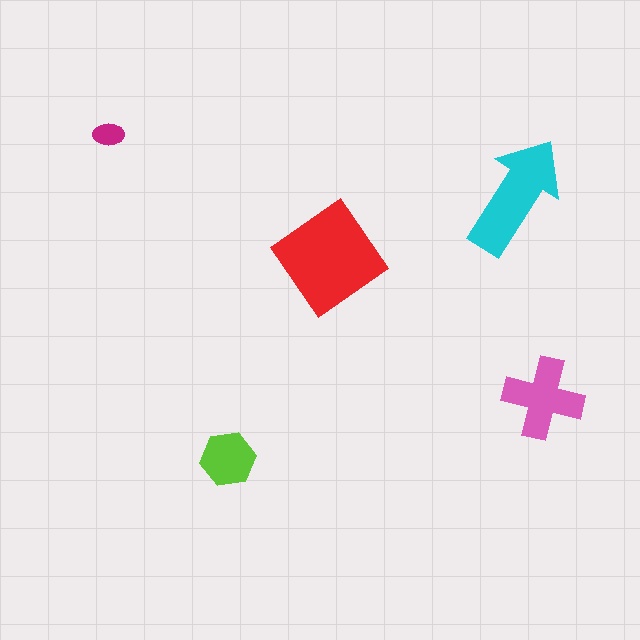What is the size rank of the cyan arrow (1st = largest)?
2nd.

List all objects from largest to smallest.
The red diamond, the cyan arrow, the pink cross, the lime hexagon, the magenta ellipse.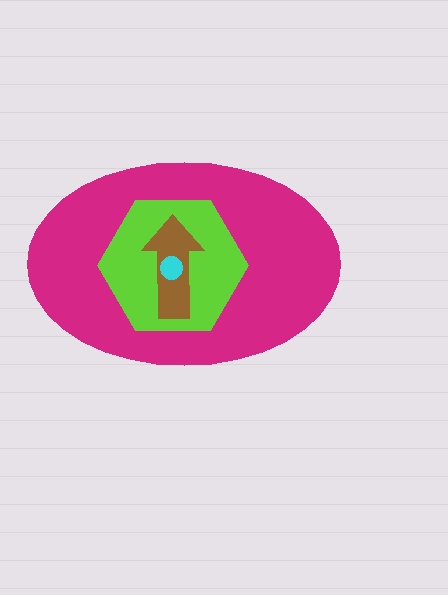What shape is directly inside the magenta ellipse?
The lime hexagon.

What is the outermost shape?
The magenta ellipse.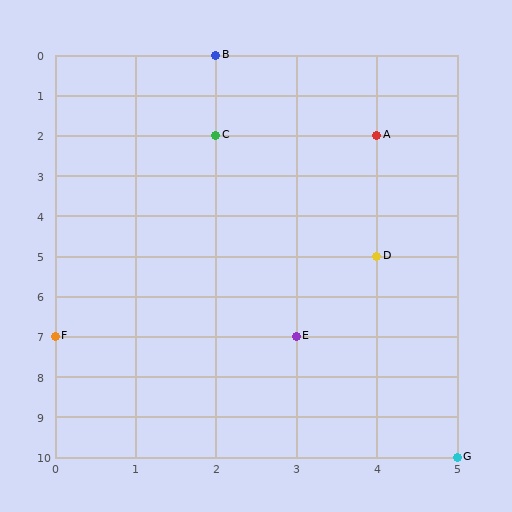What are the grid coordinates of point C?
Point C is at grid coordinates (2, 2).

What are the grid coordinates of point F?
Point F is at grid coordinates (0, 7).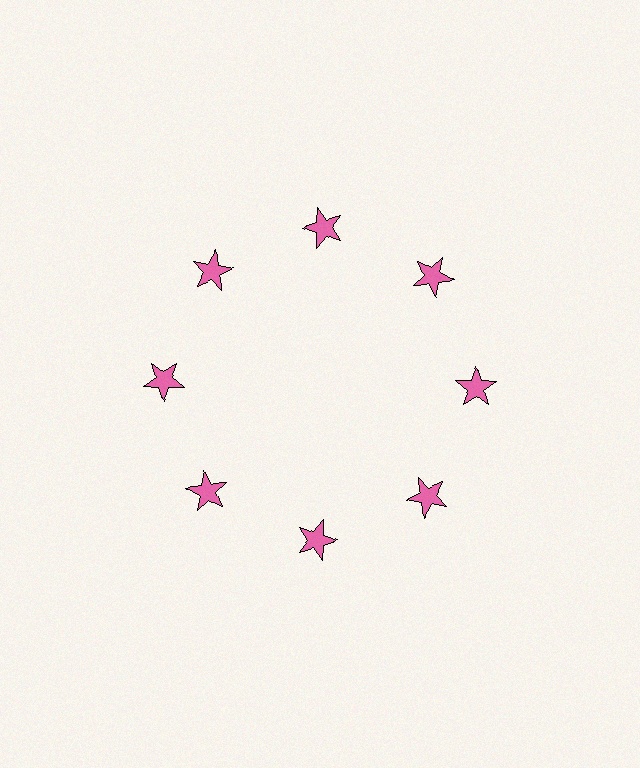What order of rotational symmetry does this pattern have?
This pattern has 8-fold rotational symmetry.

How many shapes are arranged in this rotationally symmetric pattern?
There are 8 shapes, arranged in 8 groups of 1.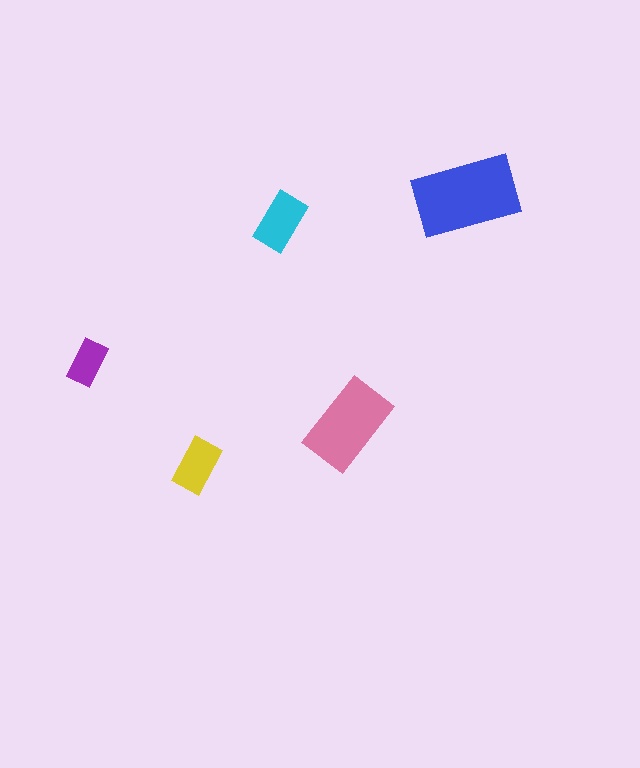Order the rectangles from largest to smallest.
the blue one, the pink one, the cyan one, the yellow one, the purple one.